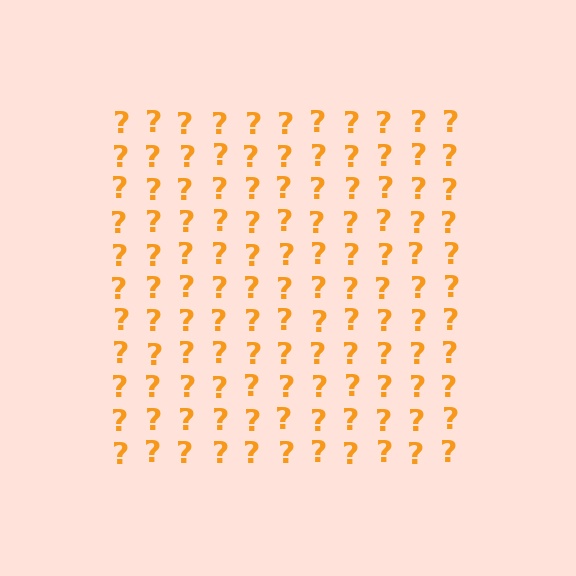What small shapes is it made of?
It is made of small question marks.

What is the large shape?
The large shape is a square.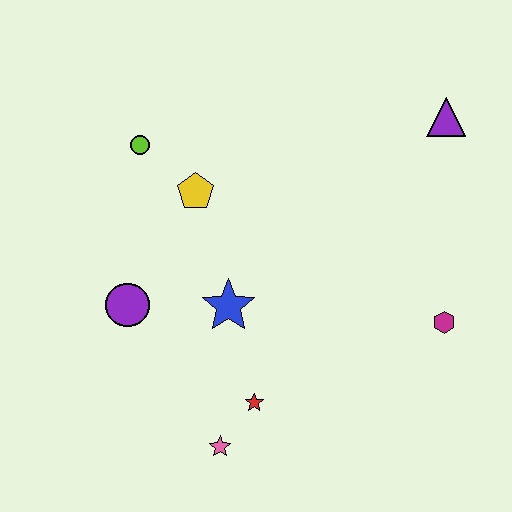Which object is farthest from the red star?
The purple triangle is farthest from the red star.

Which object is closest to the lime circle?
The yellow pentagon is closest to the lime circle.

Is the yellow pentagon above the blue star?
Yes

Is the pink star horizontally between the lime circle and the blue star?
Yes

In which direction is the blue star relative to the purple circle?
The blue star is to the right of the purple circle.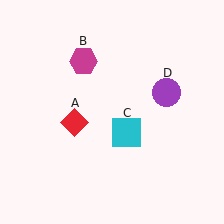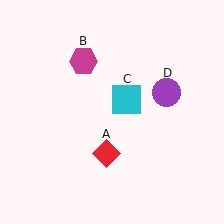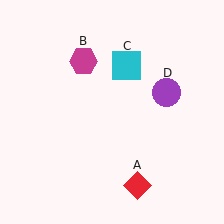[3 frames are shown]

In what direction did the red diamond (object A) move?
The red diamond (object A) moved down and to the right.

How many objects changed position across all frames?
2 objects changed position: red diamond (object A), cyan square (object C).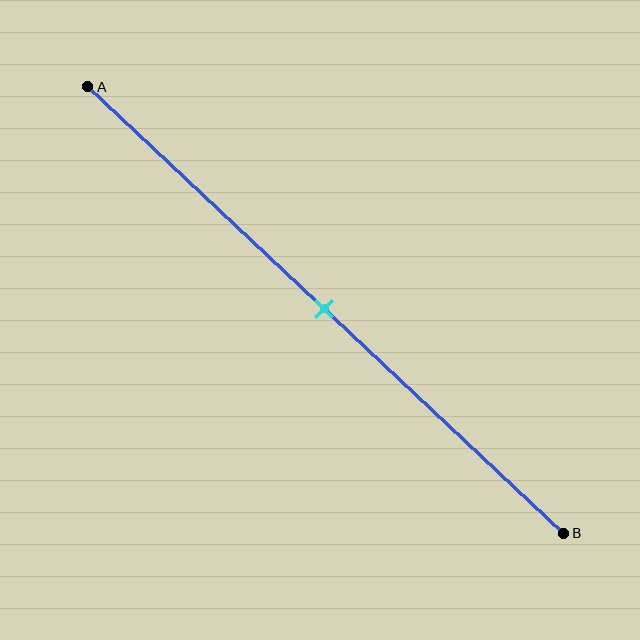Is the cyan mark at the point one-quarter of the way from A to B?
No, the mark is at about 50% from A, not at the 25% one-quarter point.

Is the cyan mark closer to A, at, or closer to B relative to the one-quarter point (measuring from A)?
The cyan mark is closer to point B than the one-quarter point of segment AB.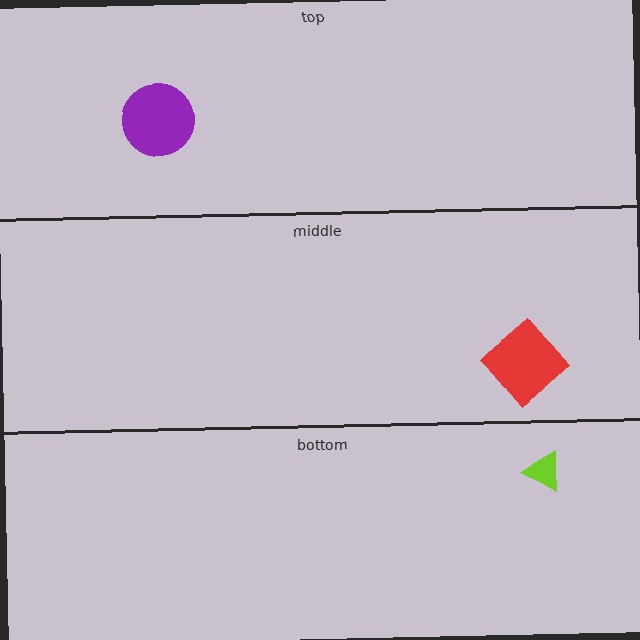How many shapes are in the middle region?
1.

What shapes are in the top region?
The purple circle.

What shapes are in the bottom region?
The lime triangle.